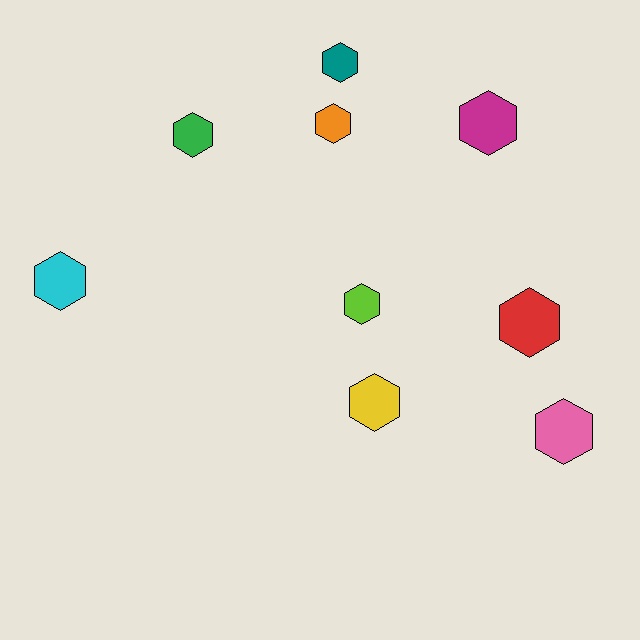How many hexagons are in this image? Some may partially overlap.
There are 9 hexagons.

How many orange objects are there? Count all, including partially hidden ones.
There is 1 orange object.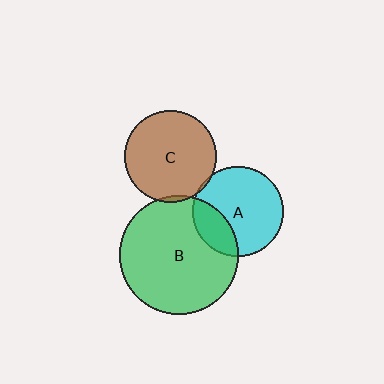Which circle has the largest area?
Circle B (green).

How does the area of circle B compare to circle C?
Approximately 1.7 times.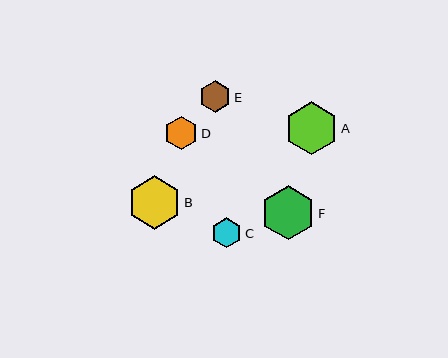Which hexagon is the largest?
Hexagon F is the largest with a size of approximately 54 pixels.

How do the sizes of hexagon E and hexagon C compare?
Hexagon E and hexagon C are approximately the same size.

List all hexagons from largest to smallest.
From largest to smallest: F, B, A, D, E, C.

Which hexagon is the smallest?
Hexagon C is the smallest with a size of approximately 30 pixels.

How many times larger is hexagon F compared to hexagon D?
Hexagon F is approximately 1.6 times the size of hexagon D.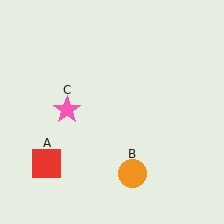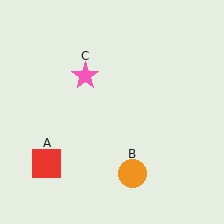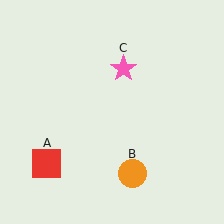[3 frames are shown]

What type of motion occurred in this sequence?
The pink star (object C) rotated clockwise around the center of the scene.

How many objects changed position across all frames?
1 object changed position: pink star (object C).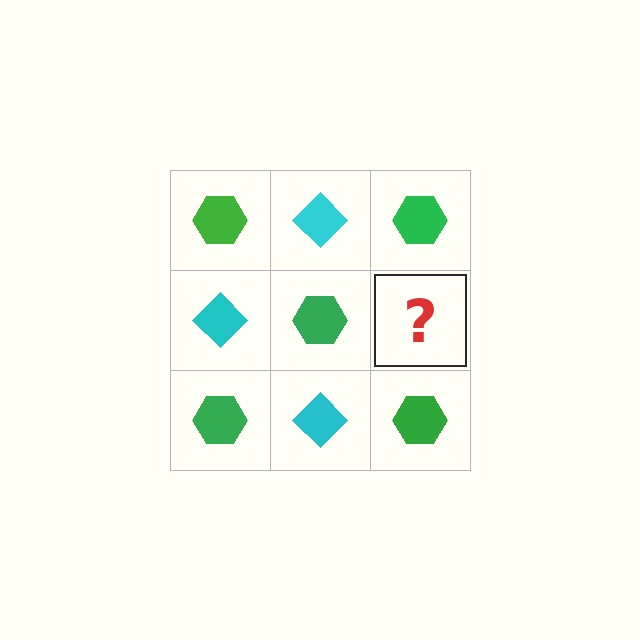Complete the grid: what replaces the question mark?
The question mark should be replaced with a cyan diamond.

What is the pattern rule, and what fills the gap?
The rule is that it alternates green hexagon and cyan diamond in a checkerboard pattern. The gap should be filled with a cyan diamond.